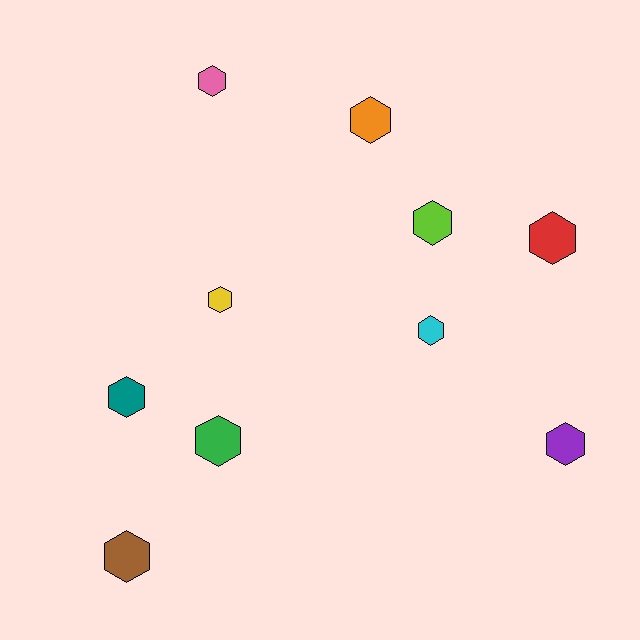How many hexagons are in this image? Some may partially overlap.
There are 10 hexagons.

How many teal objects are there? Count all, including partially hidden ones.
There is 1 teal object.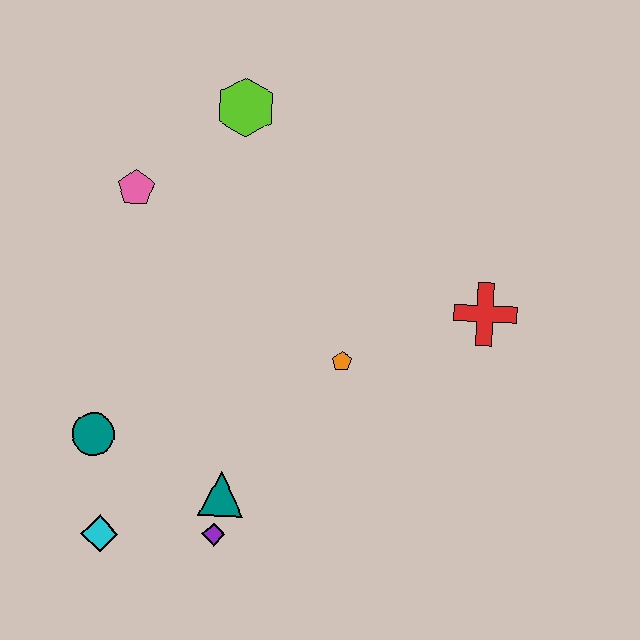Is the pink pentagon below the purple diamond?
No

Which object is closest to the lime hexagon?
The pink pentagon is closest to the lime hexagon.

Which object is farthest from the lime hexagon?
The cyan diamond is farthest from the lime hexagon.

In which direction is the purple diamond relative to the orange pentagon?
The purple diamond is below the orange pentagon.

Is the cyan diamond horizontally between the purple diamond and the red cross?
No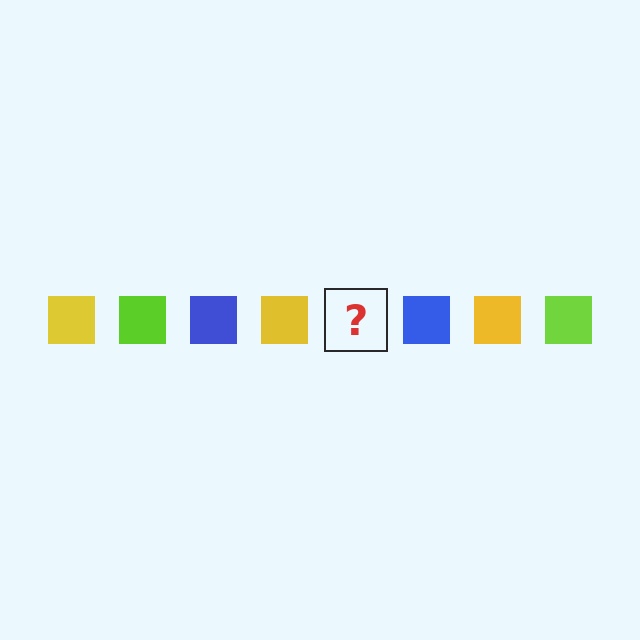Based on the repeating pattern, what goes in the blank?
The blank should be a lime square.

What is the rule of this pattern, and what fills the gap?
The rule is that the pattern cycles through yellow, lime, blue squares. The gap should be filled with a lime square.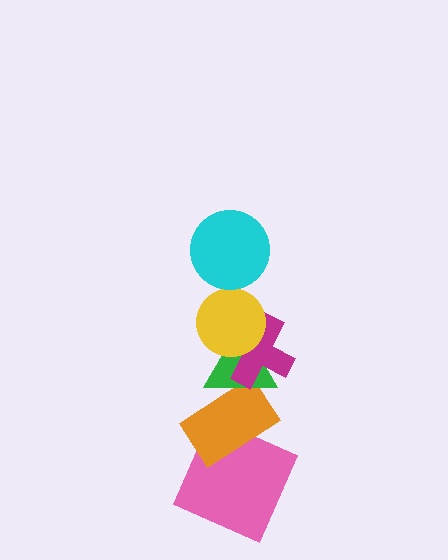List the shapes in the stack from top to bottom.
From top to bottom: the cyan circle, the yellow circle, the magenta cross, the green triangle, the orange rectangle, the pink square.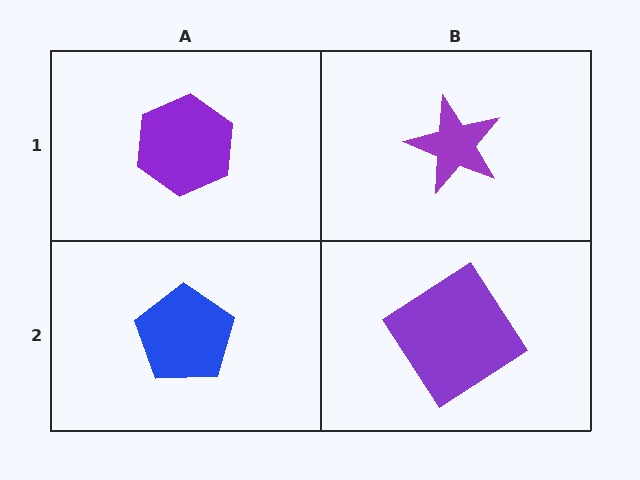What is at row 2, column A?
A blue pentagon.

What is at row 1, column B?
A purple star.